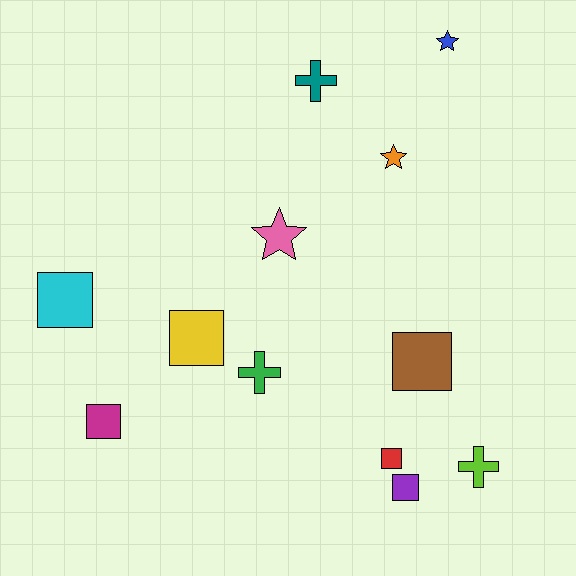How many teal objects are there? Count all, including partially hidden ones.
There is 1 teal object.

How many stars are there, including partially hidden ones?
There are 3 stars.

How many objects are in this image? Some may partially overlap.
There are 12 objects.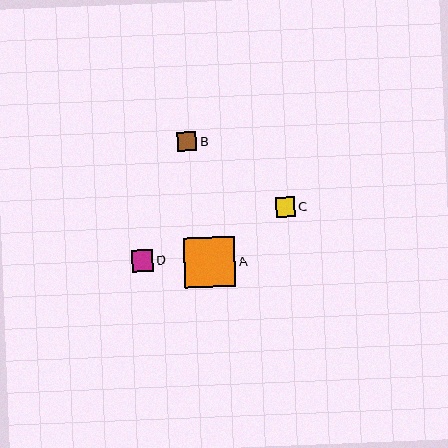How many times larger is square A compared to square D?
Square A is approximately 2.3 times the size of square D.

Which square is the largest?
Square A is the largest with a size of approximately 51 pixels.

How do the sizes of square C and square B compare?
Square C and square B are approximately the same size.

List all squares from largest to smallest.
From largest to smallest: A, D, C, B.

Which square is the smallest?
Square B is the smallest with a size of approximately 19 pixels.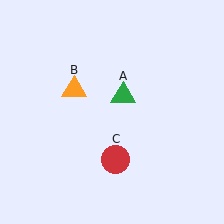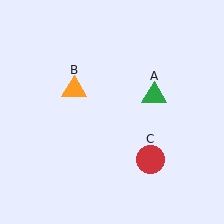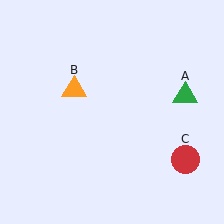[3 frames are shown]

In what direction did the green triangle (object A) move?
The green triangle (object A) moved right.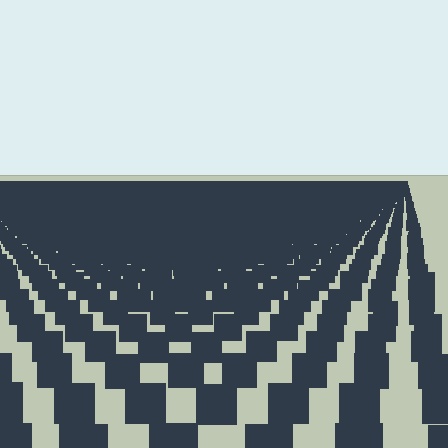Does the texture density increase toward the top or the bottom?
Density increases toward the top.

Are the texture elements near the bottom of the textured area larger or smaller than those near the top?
Larger. Near the bottom, elements are closer to the viewer and appear at a bigger on-screen size.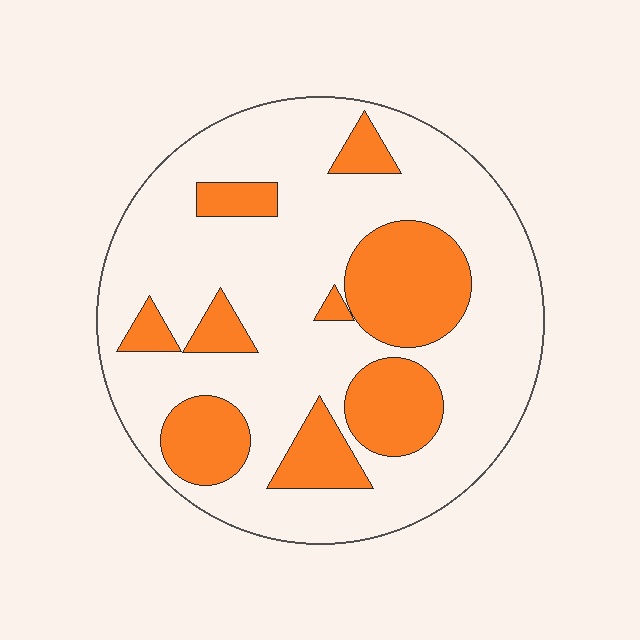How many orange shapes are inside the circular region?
9.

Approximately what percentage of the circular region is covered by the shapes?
Approximately 25%.